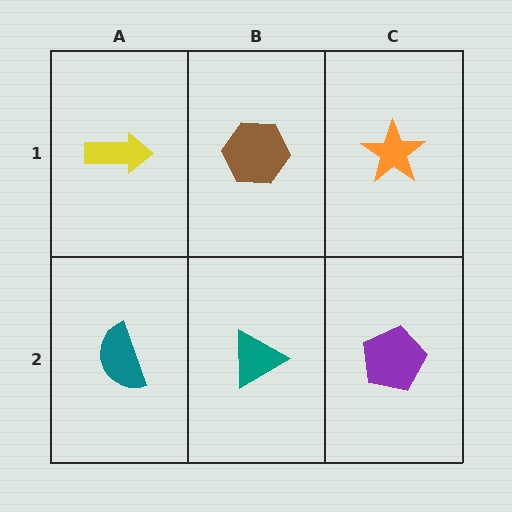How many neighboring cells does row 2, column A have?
2.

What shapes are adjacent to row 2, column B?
A brown hexagon (row 1, column B), a teal semicircle (row 2, column A), a purple pentagon (row 2, column C).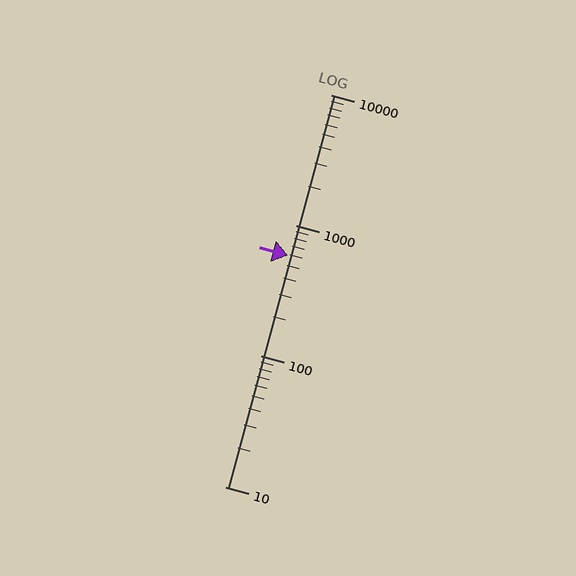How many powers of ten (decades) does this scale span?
The scale spans 3 decades, from 10 to 10000.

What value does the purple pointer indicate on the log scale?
The pointer indicates approximately 590.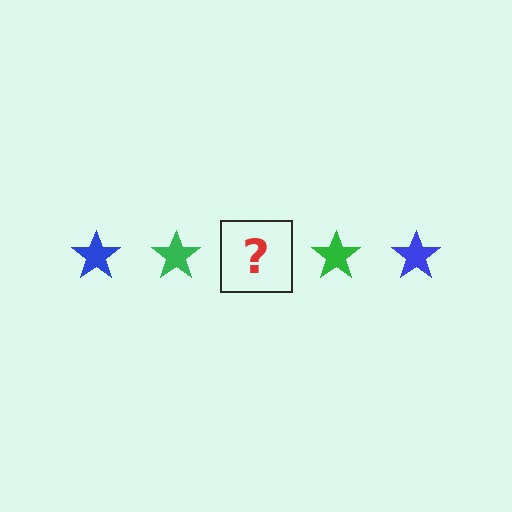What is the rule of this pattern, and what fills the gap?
The rule is that the pattern cycles through blue, green stars. The gap should be filled with a blue star.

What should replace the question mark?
The question mark should be replaced with a blue star.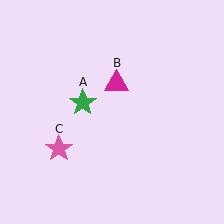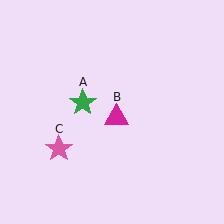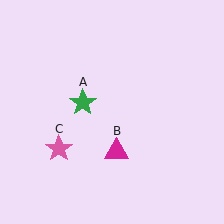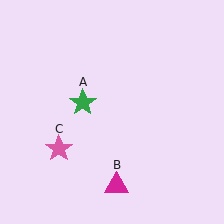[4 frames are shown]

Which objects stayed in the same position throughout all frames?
Green star (object A) and pink star (object C) remained stationary.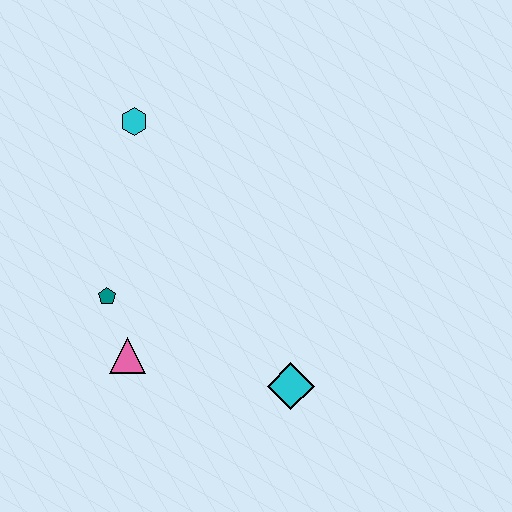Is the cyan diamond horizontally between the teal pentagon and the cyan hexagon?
No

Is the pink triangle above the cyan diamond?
Yes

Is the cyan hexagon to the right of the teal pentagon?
Yes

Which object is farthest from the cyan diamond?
The cyan hexagon is farthest from the cyan diamond.